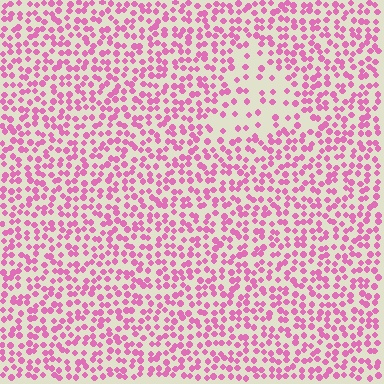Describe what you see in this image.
The image contains small pink elements arranged at two different densities. A triangle-shaped region is visible where the elements are less densely packed than the surrounding area.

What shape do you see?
I see a triangle.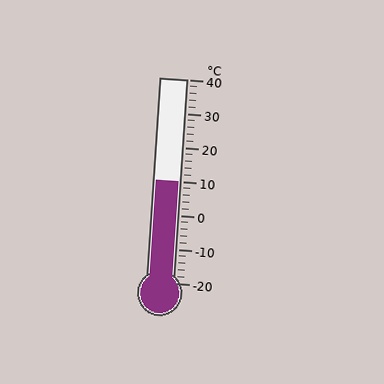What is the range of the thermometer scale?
The thermometer scale ranges from -20°C to 40°C.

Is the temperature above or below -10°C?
The temperature is above -10°C.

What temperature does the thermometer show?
The thermometer shows approximately 10°C.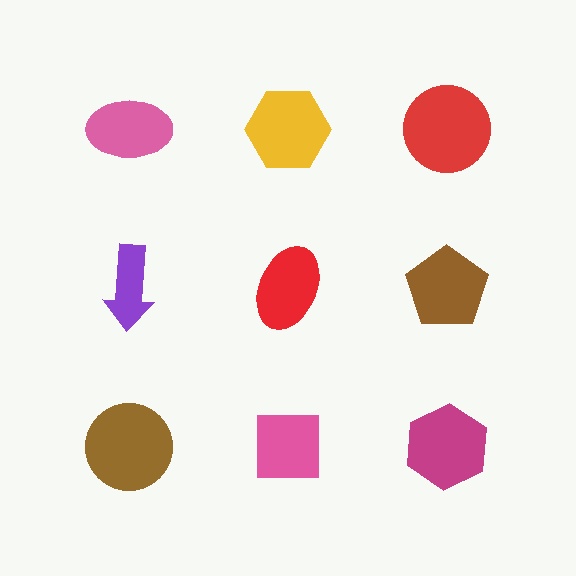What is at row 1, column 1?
A pink ellipse.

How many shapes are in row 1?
3 shapes.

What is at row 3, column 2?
A pink square.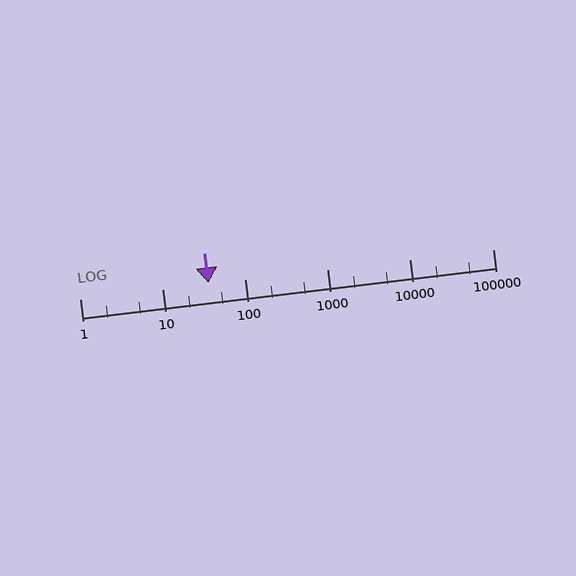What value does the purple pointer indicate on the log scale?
The pointer indicates approximately 36.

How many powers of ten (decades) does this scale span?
The scale spans 5 decades, from 1 to 100000.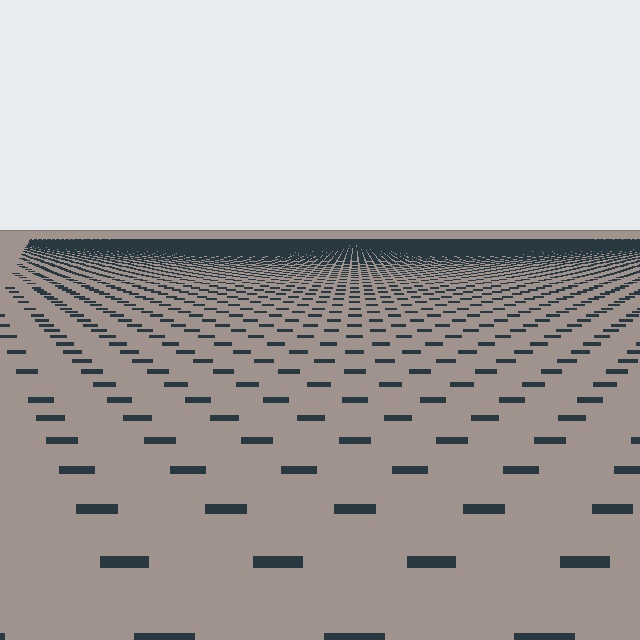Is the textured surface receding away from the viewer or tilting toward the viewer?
The surface is receding away from the viewer. Texture elements get smaller and denser toward the top.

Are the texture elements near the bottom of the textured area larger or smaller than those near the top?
Larger. Near the bottom, elements are closer to the viewer and appear at a bigger on-screen size.